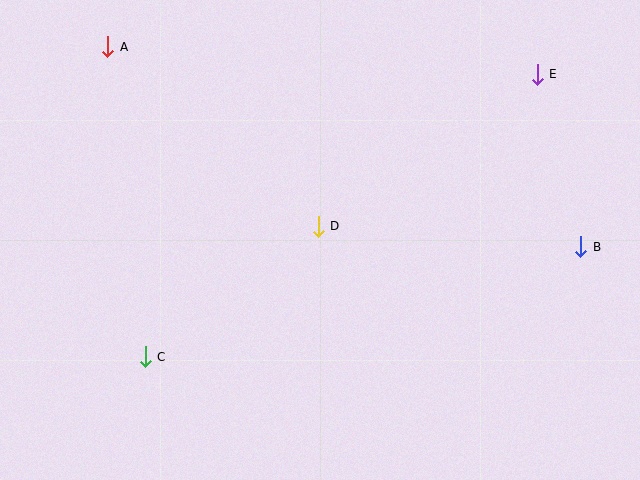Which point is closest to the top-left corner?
Point A is closest to the top-left corner.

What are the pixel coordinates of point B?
Point B is at (581, 247).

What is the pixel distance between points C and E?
The distance between C and E is 483 pixels.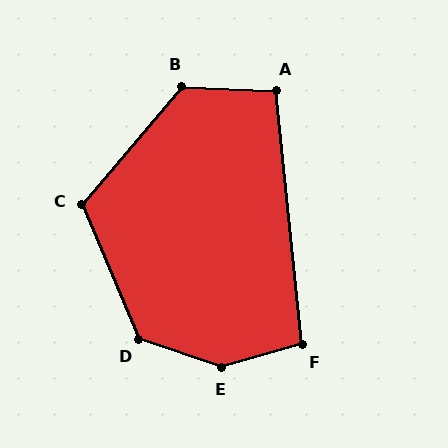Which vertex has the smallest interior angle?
A, at approximately 98 degrees.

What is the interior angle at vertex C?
Approximately 117 degrees (obtuse).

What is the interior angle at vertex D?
Approximately 132 degrees (obtuse).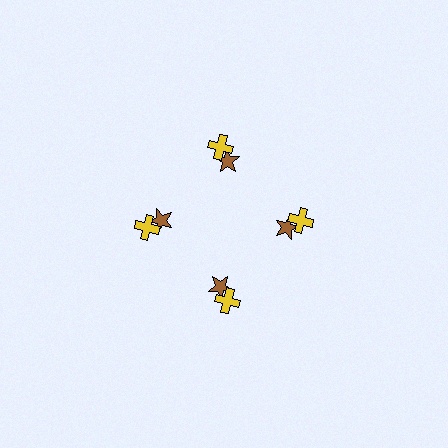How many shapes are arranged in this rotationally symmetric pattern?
There are 8 shapes, arranged in 4 groups of 2.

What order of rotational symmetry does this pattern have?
This pattern has 4-fold rotational symmetry.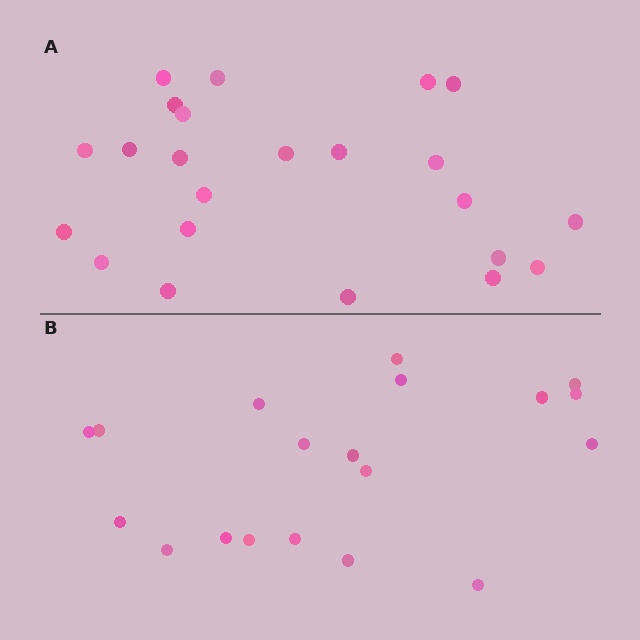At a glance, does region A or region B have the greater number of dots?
Region A (the top region) has more dots.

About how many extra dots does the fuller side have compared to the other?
Region A has about 4 more dots than region B.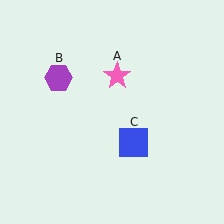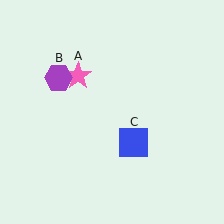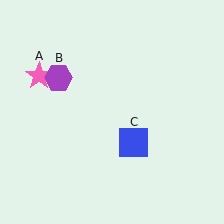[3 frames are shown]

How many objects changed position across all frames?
1 object changed position: pink star (object A).